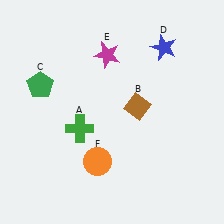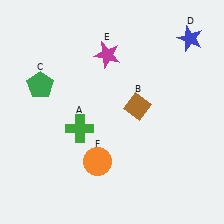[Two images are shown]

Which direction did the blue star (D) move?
The blue star (D) moved right.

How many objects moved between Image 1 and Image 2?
1 object moved between the two images.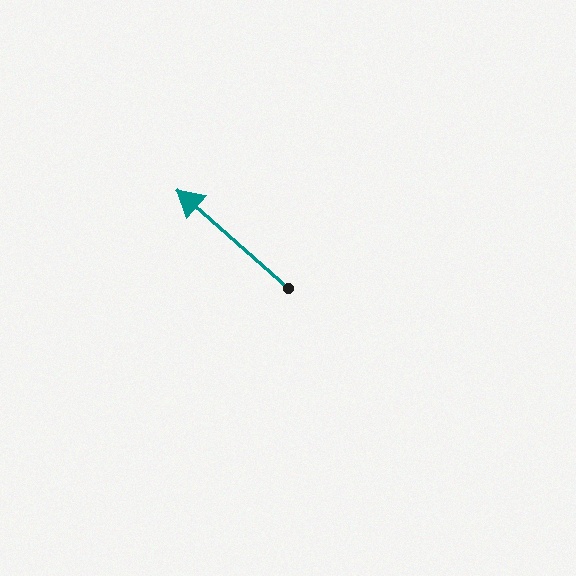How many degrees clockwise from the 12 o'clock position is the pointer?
Approximately 312 degrees.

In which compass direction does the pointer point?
Northwest.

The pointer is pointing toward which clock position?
Roughly 10 o'clock.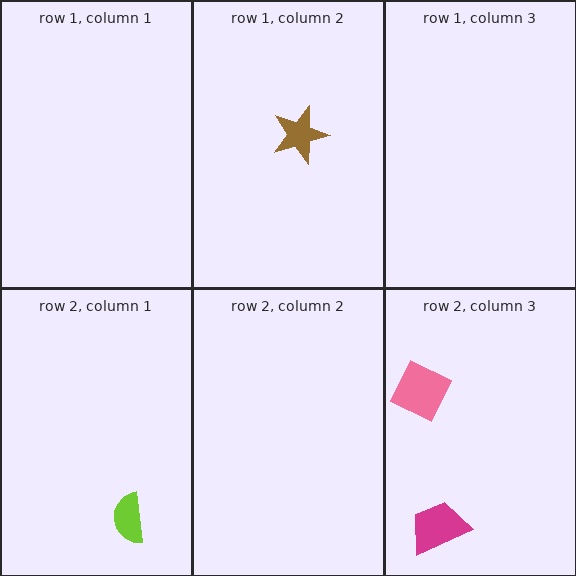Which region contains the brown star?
The row 1, column 2 region.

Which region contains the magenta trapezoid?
The row 2, column 3 region.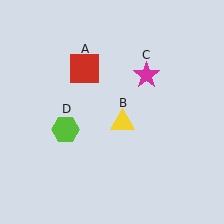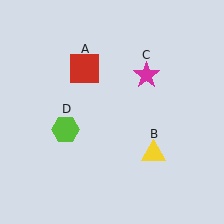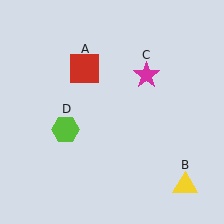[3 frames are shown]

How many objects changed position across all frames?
1 object changed position: yellow triangle (object B).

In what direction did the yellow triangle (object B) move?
The yellow triangle (object B) moved down and to the right.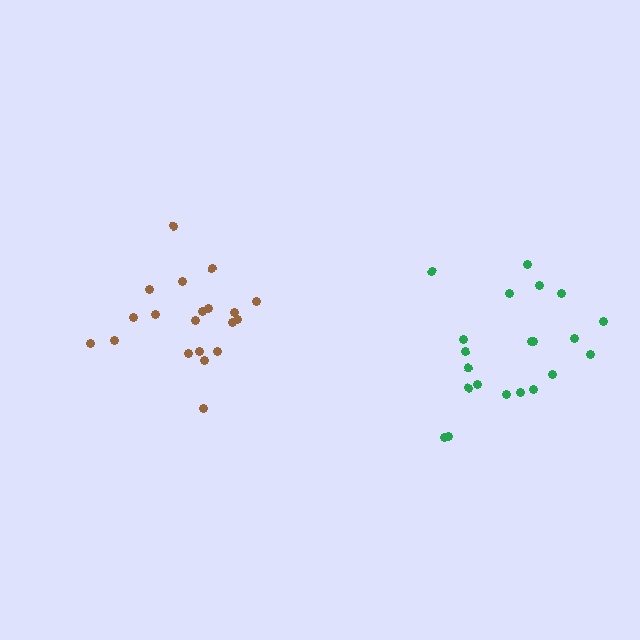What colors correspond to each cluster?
The clusters are colored: green, brown.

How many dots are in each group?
Group 1: 21 dots, Group 2: 20 dots (41 total).